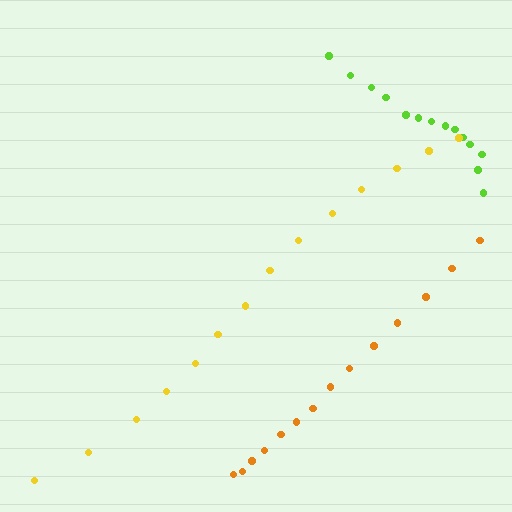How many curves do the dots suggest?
There are 3 distinct paths.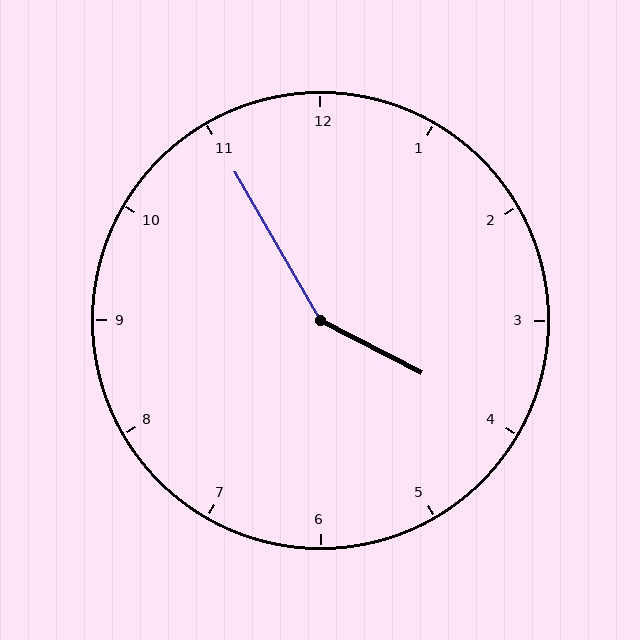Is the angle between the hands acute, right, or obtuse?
It is obtuse.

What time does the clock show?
3:55.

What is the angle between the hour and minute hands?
Approximately 148 degrees.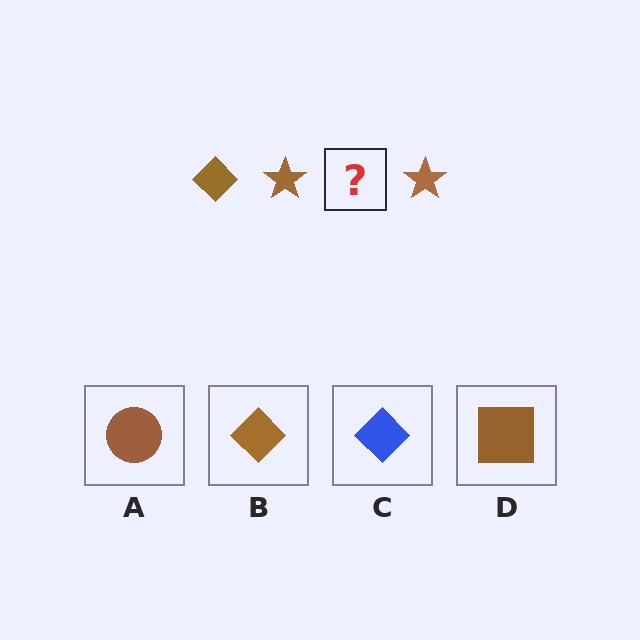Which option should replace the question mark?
Option B.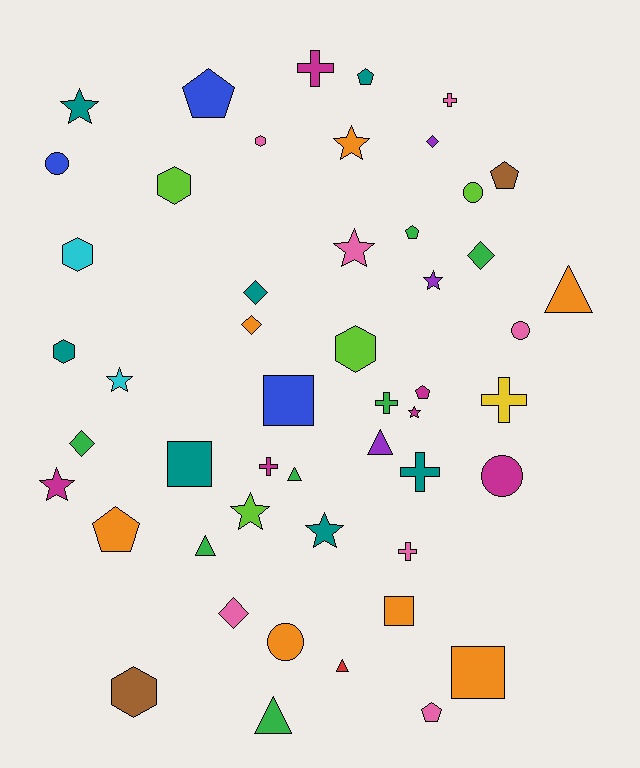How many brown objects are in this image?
There are 2 brown objects.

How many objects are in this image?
There are 50 objects.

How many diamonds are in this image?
There are 6 diamonds.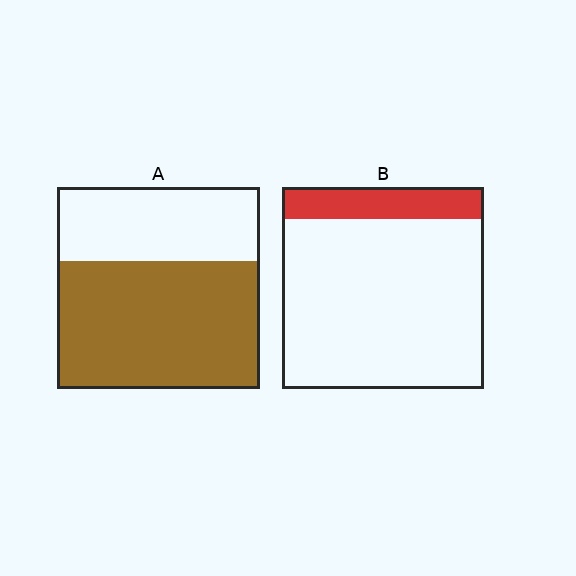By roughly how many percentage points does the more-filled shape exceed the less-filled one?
By roughly 50 percentage points (A over B).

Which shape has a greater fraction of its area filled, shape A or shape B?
Shape A.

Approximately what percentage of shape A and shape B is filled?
A is approximately 65% and B is approximately 15%.